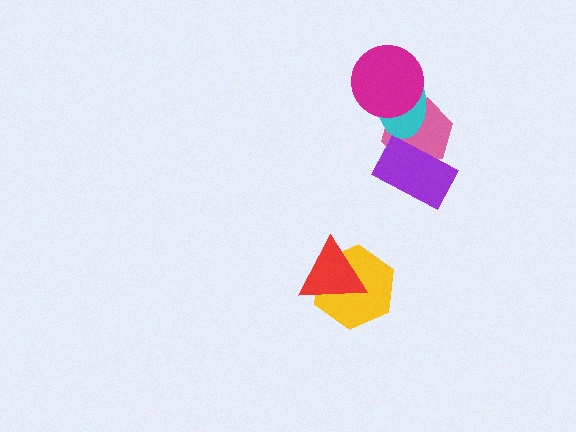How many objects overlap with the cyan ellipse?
2 objects overlap with the cyan ellipse.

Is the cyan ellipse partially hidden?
Yes, it is partially covered by another shape.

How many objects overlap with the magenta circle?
2 objects overlap with the magenta circle.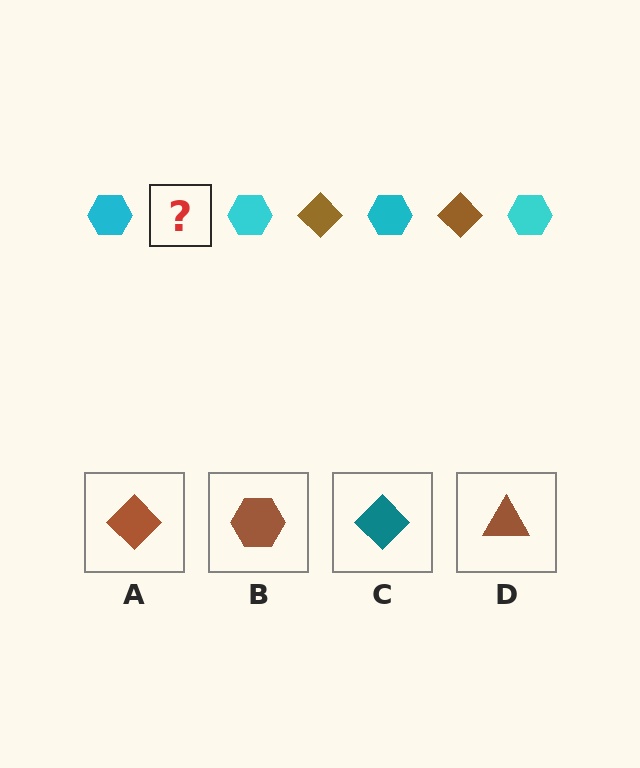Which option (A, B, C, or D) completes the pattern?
A.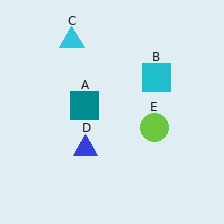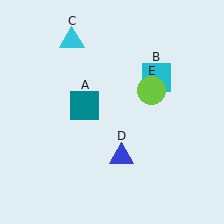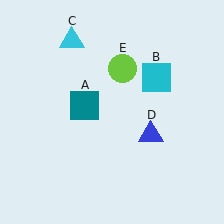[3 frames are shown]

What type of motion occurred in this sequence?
The blue triangle (object D), lime circle (object E) rotated counterclockwise around the center of the scene.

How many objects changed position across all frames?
2 objects changed position: blue triangle (object D), lime circle (object E).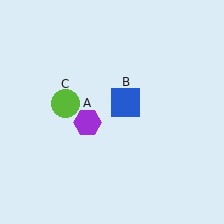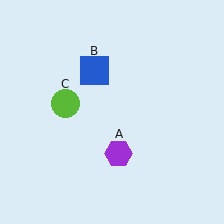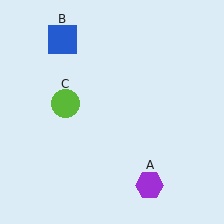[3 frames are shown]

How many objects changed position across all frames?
2 objects changed position: purple hexagon (object A), blue square (object B).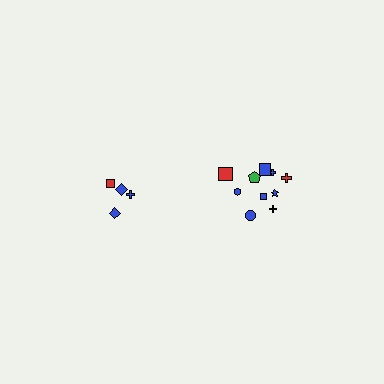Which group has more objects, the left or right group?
The right group.